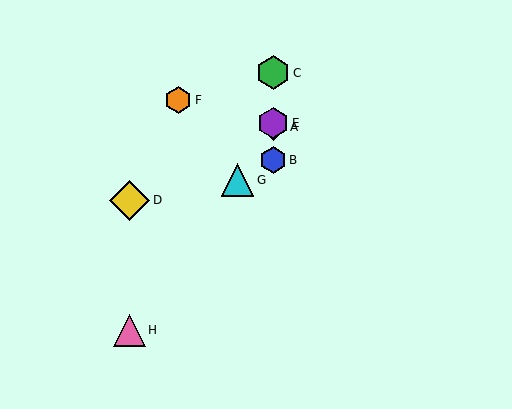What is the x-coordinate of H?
Object H is at x≈129.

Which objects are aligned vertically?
Objects A, B, C, E are aligned vertically.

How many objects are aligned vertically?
4 objects (A, B, C, E) are aligned vertically.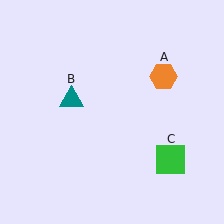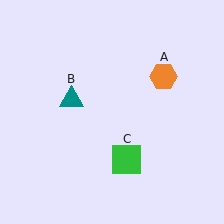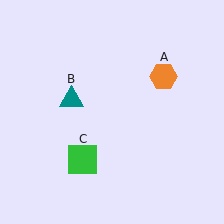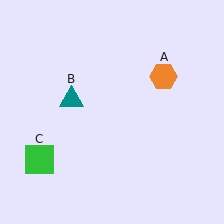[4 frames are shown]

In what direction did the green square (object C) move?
The green square (object C) moved left.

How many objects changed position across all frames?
1 object changed position: green square (object C).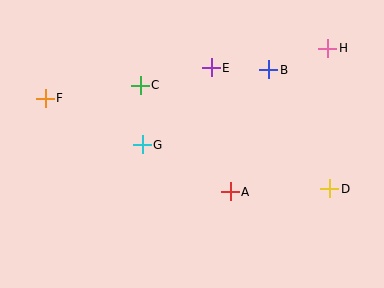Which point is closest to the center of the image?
Point G at (142, 145) is closest to the center.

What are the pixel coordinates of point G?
Point G is at (142, 145).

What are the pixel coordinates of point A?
Point A is at (230, 192).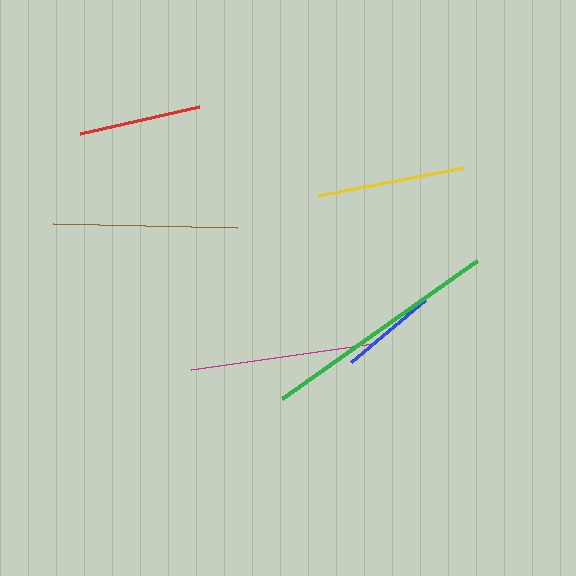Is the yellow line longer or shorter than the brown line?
The brown line is longer than the yellow line.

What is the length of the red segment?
The red segment is approximately 121 pixels long.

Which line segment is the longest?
The green line is the longest at approximately 238 pixels.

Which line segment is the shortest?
The blue line is the shortest at approximately 96 pixels.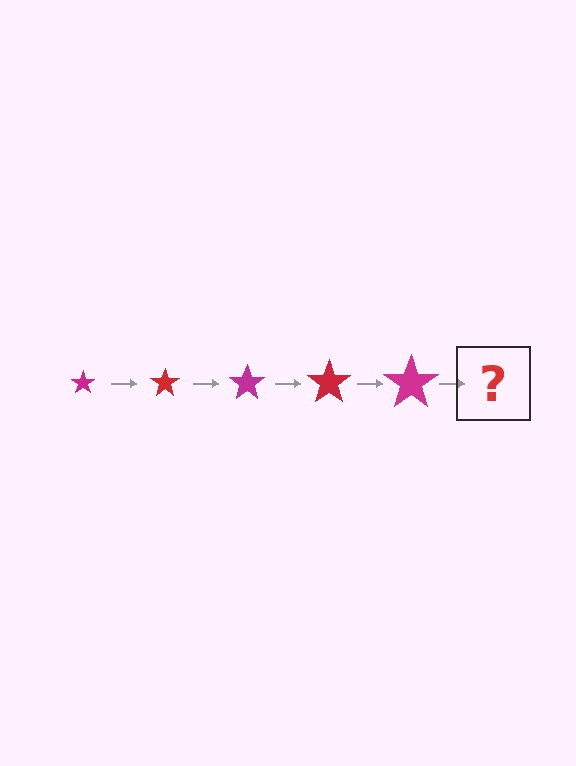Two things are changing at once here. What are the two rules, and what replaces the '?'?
The two rules are that the star grows larger each step and the color cycles through magenta and red. The '?' should be a red star, larger than the previous one.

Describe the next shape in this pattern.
It should be a red star, larger than the previous one.